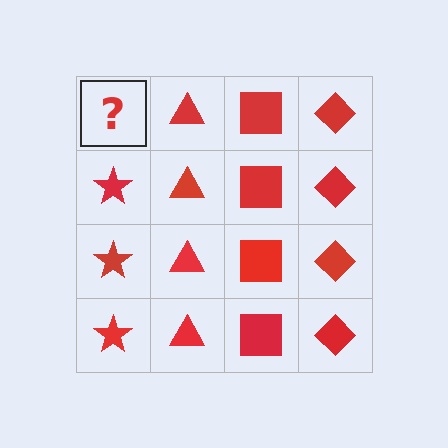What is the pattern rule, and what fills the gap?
The rule is that each column has a consistent shape. The gap should be filled with a red star.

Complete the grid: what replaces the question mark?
The question mark should be replaced with a red star.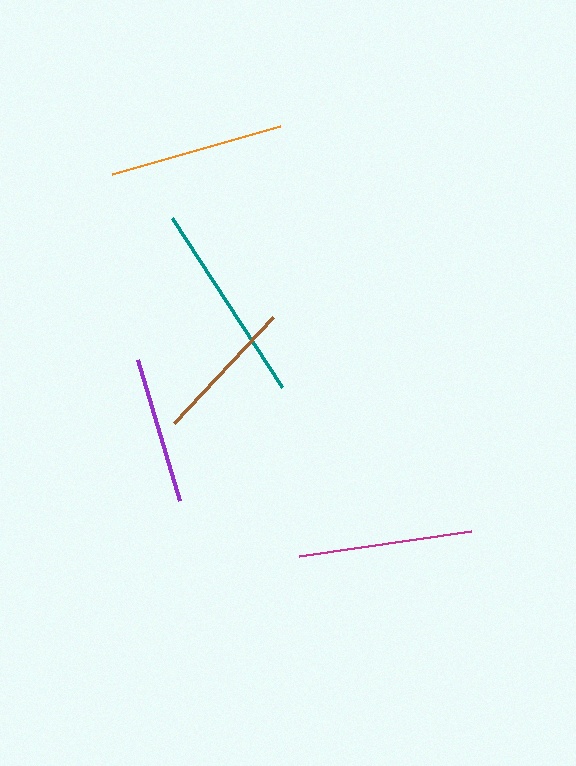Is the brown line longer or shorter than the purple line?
The purple line is longer than the brown line.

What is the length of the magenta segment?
The magenta segment is approximately 174 pixels long.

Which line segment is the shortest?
The brown line is the shortest at approximately 146 pixels.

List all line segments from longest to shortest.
From longest to shortest: teal, magenta, orange, purple, brown.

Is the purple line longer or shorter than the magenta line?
The magenta line is longer than the purple line.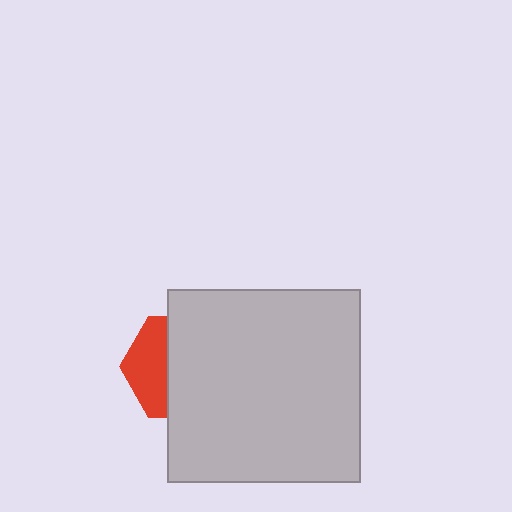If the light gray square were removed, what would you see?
You would see the complete red hexagon.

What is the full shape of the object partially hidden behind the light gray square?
The partially hidden object is a red hexagon.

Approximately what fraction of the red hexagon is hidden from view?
Roughly 61% of the red hexagon is hidden behind the light gray square.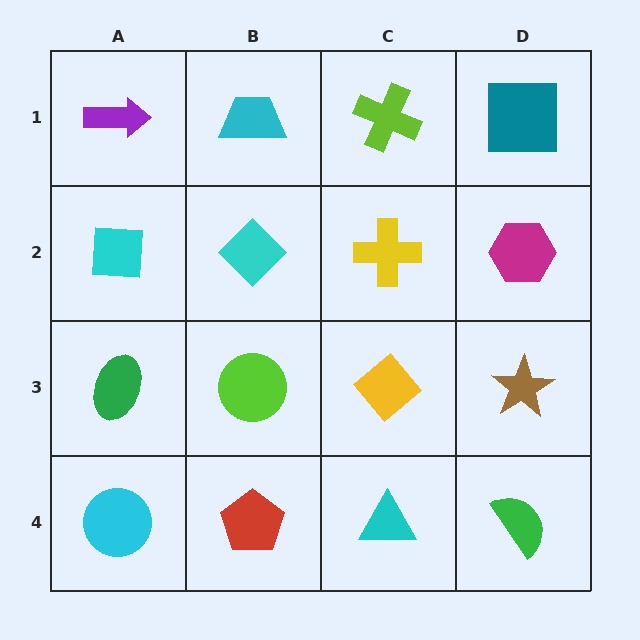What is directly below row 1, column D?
A magenta hexagon.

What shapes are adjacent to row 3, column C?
A yellow cross (row 2, column C), a cyan triangle (row 4, column C), a lime circle (row 3, column B), a brown star (row 3, column D).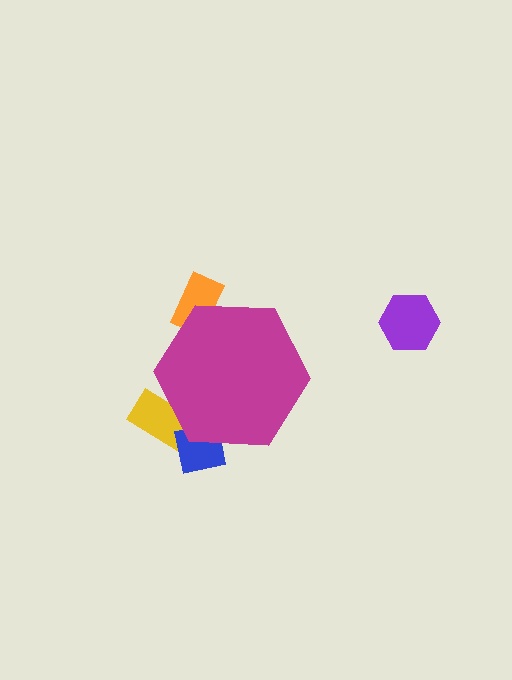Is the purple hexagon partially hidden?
No, the purple hexagon is fully visible.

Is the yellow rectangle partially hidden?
Yes, the yellow rectangle is partially hidden behind the magenta hexagon.